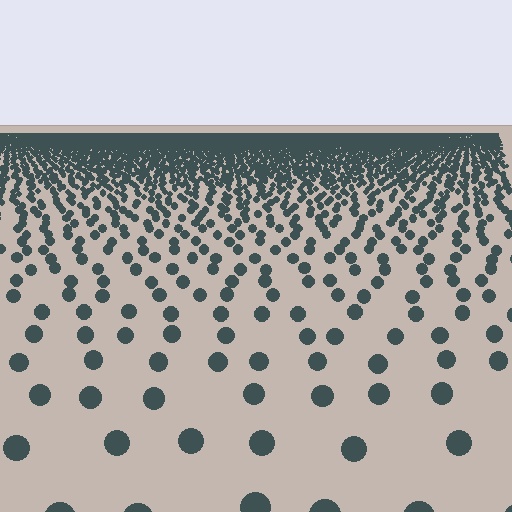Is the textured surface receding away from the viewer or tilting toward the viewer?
The surface is receding away from the viewer. Texture elements get smaller and denser toward the top.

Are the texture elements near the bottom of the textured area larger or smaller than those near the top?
Larger. Near the bottom, elements are closer to the viewer and appear at a bigger on-screen size.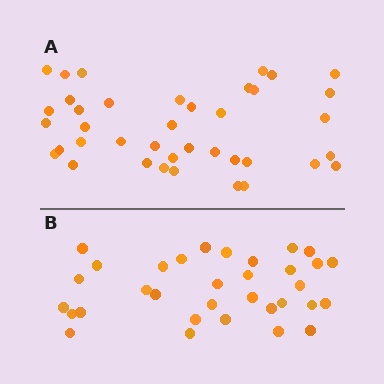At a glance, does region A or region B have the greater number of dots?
Region A (the top region) has more dots.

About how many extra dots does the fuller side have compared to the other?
Region A has about 6 more dots than region B.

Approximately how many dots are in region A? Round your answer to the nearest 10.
About 40 dots. (The exact count is 39, which rounds to 40.)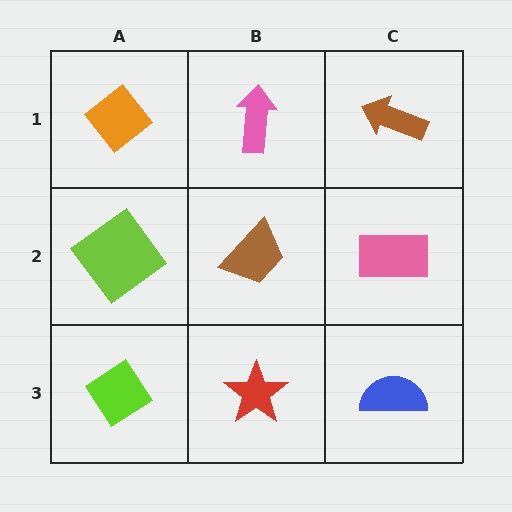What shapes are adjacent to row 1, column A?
A lime diamond (row 2, column A), a pink arrow (row 1, column B).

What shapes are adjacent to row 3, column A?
A lime diamond (row 2, column A), a red star (row 3, column B).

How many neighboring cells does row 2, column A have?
3.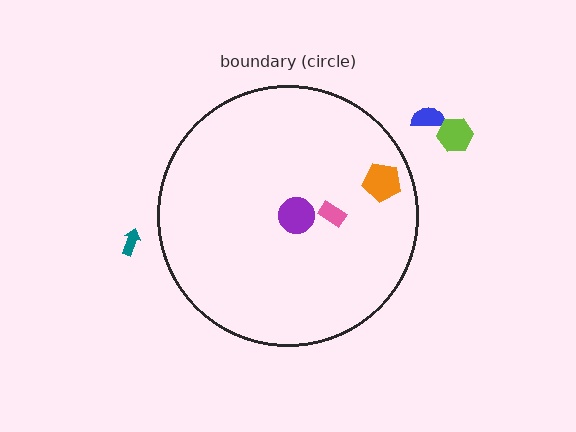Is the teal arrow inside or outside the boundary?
Outside.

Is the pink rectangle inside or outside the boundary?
Inside.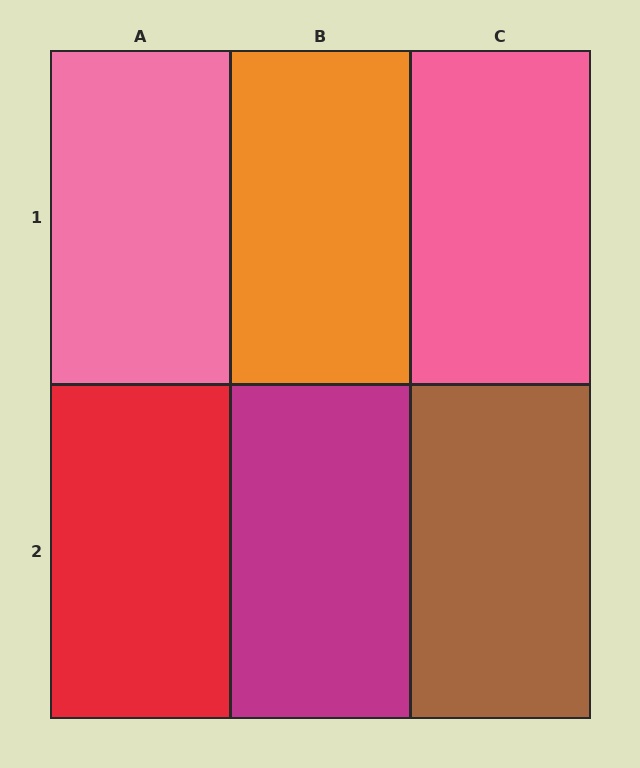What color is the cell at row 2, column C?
Brown.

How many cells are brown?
1 cell is brown.